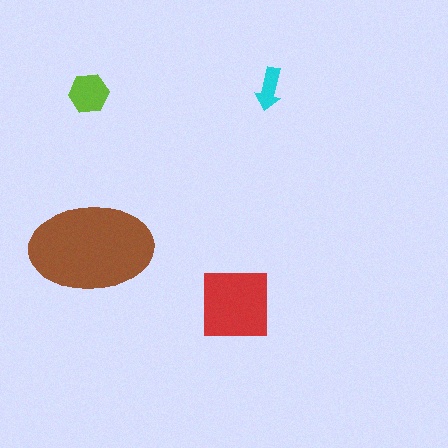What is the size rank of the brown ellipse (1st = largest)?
1st.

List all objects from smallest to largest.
The cyan arrow, the lime hexagon, the red square, the brown ellipse.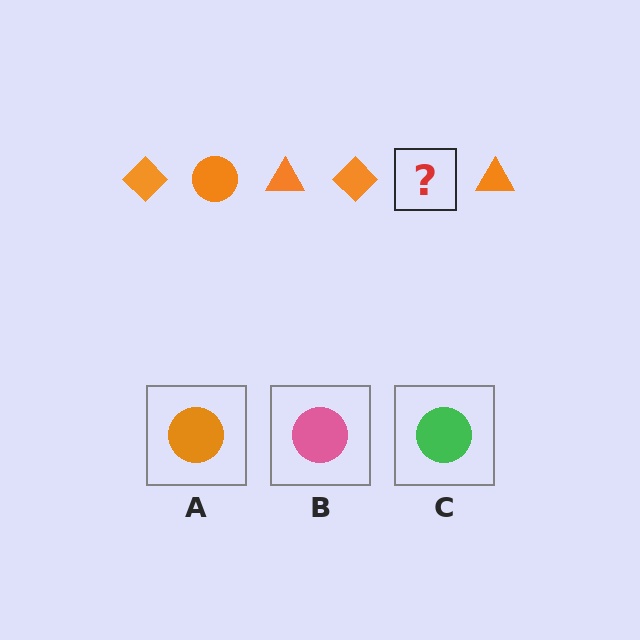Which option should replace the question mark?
Option A.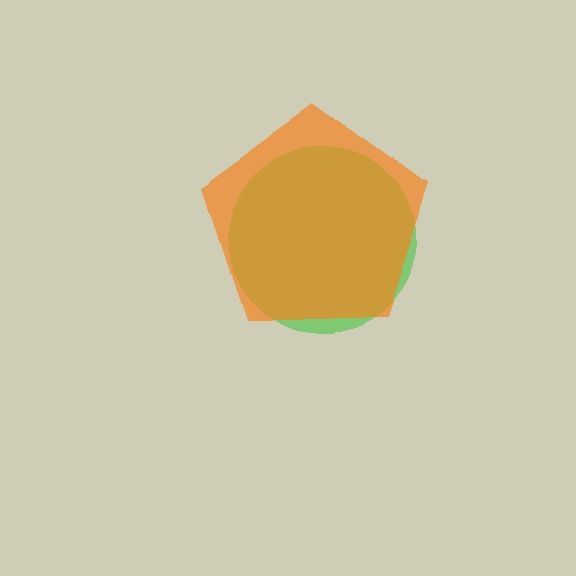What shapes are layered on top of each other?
The layered shapes are: a green circle, an orange pentagon.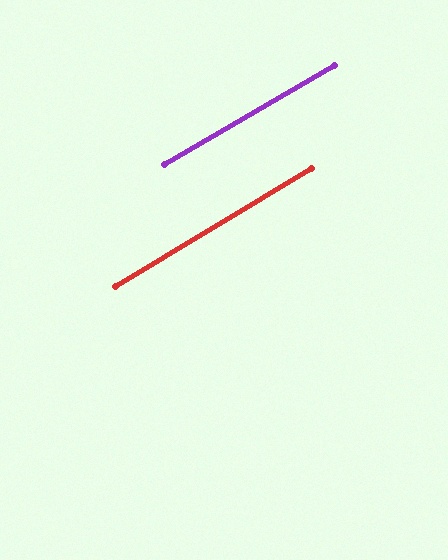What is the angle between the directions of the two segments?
Approximately 1 degree.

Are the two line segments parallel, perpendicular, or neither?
Parallel — their directions differ by only 1.0°.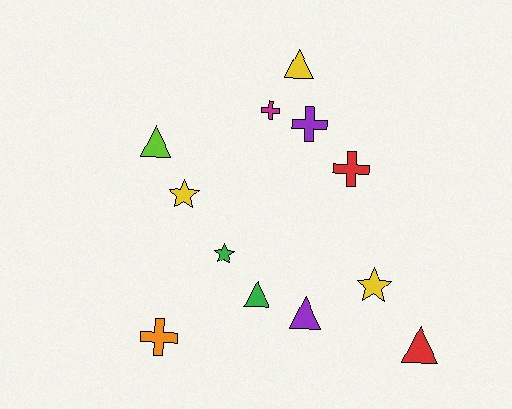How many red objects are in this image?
There are 2 red objects.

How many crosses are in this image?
There are 4 crosses.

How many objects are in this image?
There are 12 objects.